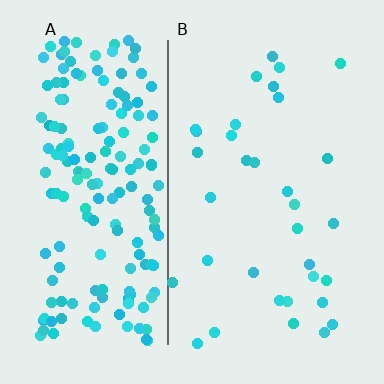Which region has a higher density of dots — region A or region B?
A (the left).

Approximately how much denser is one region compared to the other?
Approximately 5.4× — region A over region B.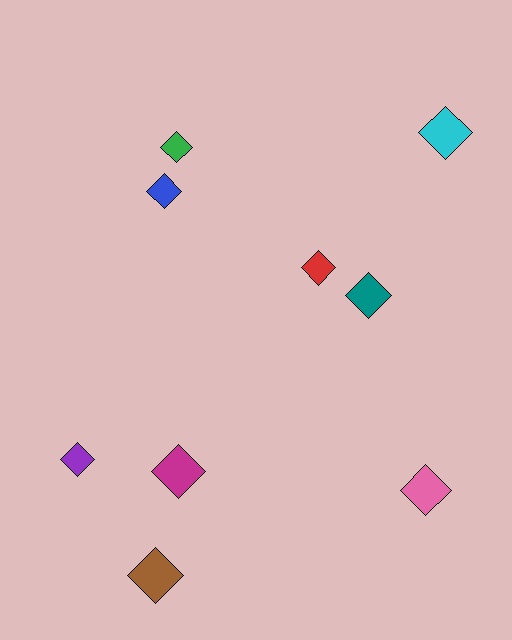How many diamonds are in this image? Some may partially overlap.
There are 9 diamonds.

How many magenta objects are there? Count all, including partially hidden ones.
There is 1 magenta object.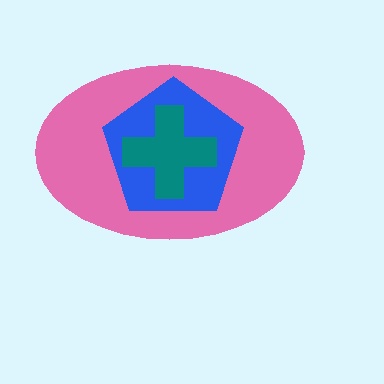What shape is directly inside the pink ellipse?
The blue pentagon.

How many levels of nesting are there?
3.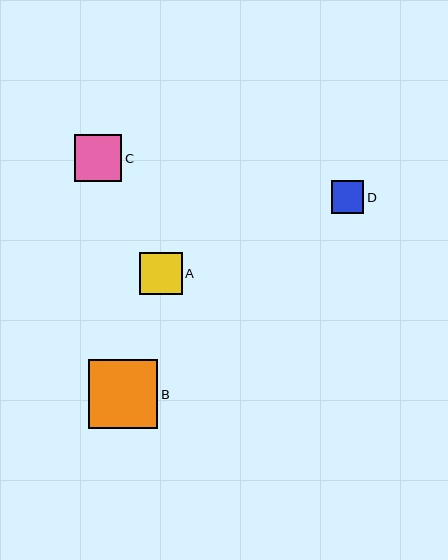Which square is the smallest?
Square D is the smallest with a size of approximately 32 pixels.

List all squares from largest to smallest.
From largest to smallest: B, C, A, D.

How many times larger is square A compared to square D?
Square A is approximately 1.3 times the size of square D.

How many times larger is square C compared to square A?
Square C is approximately 1.1 times the size of square A.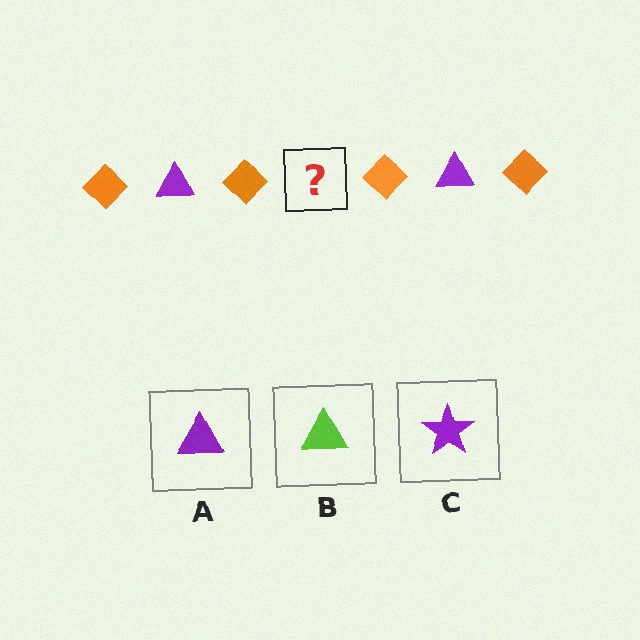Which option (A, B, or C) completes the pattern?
A.